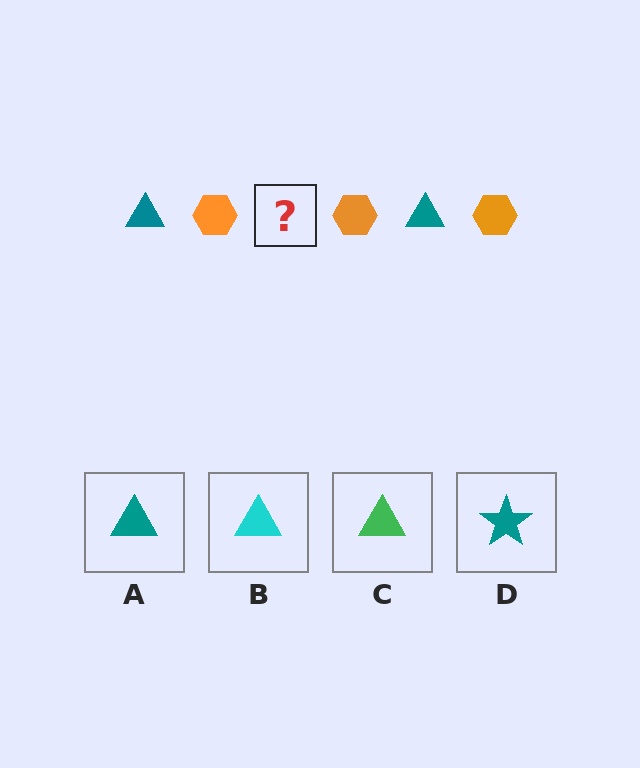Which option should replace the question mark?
Option A.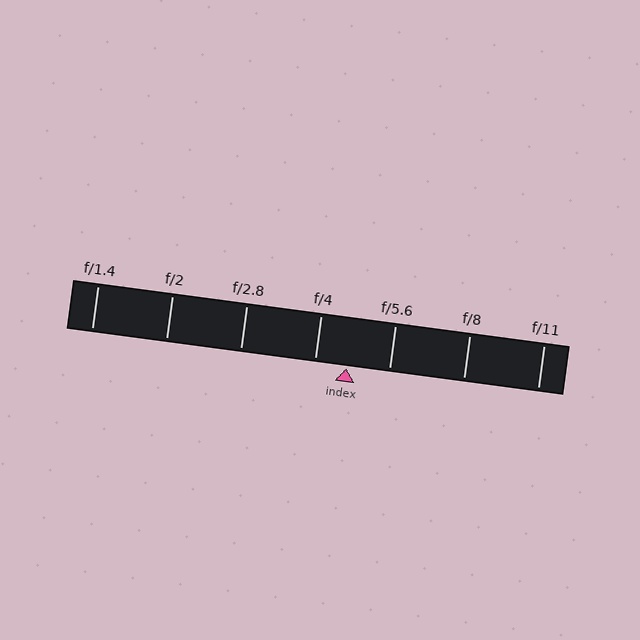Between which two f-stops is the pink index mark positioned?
The index mark is between f/4 and f/5.6.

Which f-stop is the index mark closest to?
The index mark is closest to f/4.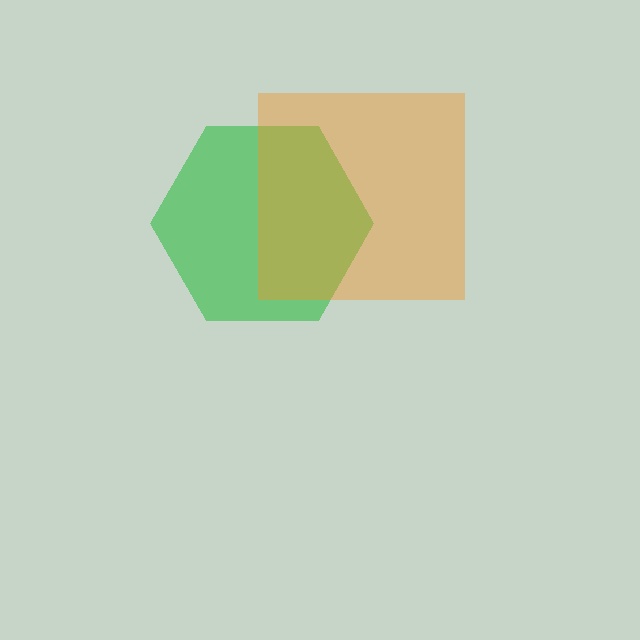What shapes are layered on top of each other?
The layered shapes are: a green hexagon, an orange square.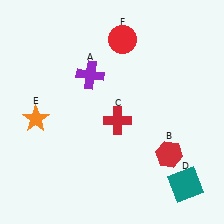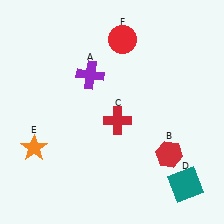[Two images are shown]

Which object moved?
The orange star (E) moved down.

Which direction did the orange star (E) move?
The orange star (E) moved down.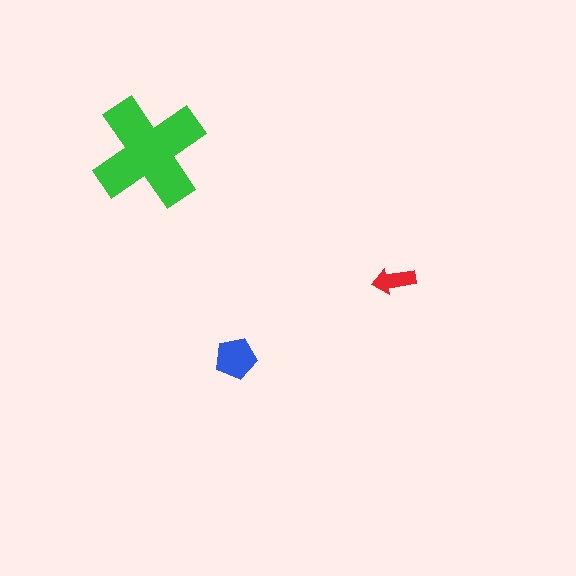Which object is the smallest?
The red arrow.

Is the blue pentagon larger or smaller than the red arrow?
Larger.